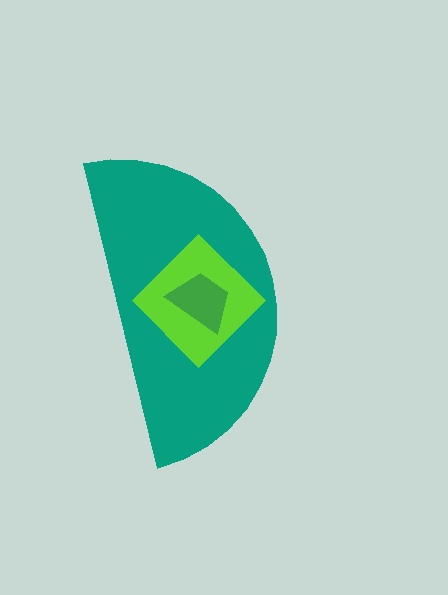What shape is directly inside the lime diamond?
The green trapezoid.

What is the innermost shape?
The green trapezoid.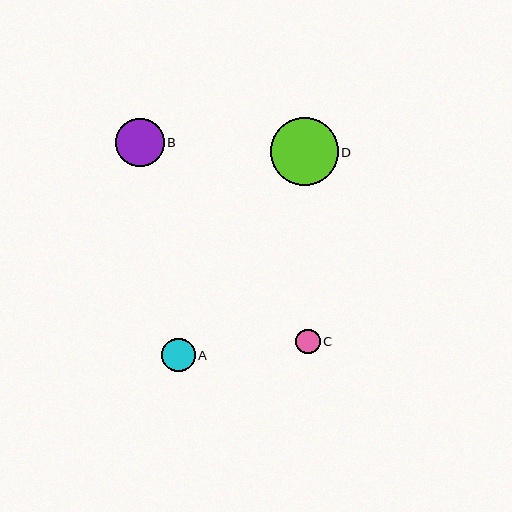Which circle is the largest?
Circle D is the largest with a size of approximately 68 pixels.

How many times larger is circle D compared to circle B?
Circle D is approximately 1.4 times the size of circle B.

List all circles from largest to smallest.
From largest to smallest: D, B, A, C.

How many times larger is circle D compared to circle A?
Circle D is approximately 2.1 times the size of circle A.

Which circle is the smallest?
Circle C is the smallest with a size of approximately 24 pixels.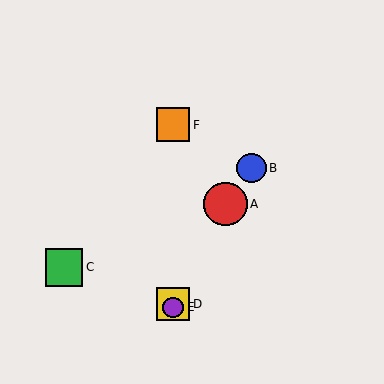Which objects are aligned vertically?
Objects D, E, F are aligned vertically.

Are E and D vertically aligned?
Yes, both are at x≈173.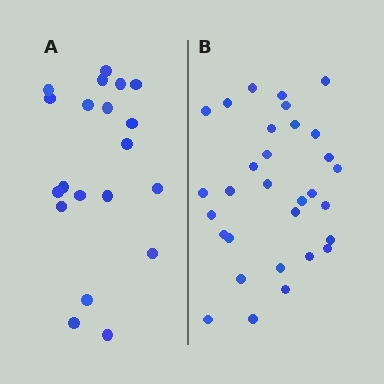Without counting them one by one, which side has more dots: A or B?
Region B (the right region) has more dots.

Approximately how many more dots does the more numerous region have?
Region B has roughly 12 or so more dots than region A.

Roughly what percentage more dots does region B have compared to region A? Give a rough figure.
About 55% more.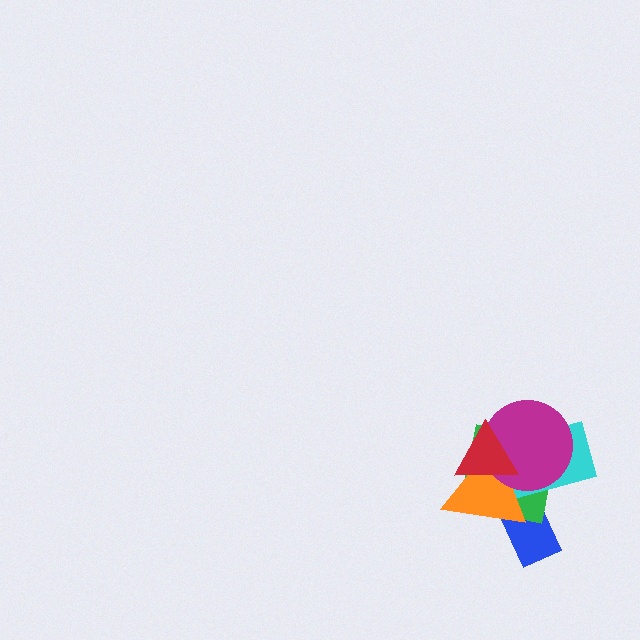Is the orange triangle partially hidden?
Yes, it is partially covered by another shape.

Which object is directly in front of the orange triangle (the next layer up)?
The magenta circle is directly in front of the orange triangle.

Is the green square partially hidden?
Yes, it is partially covered by another shape.